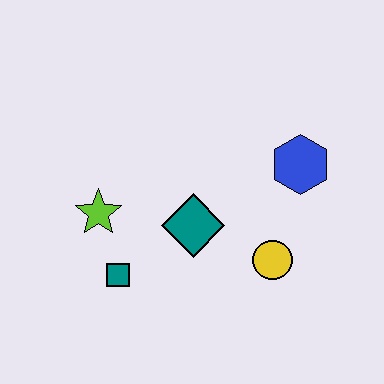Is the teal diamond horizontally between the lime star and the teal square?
No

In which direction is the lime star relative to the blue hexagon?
The lime star is to the left of the blue hexagon.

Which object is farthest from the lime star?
The blue hexagon is farthest from the lime star.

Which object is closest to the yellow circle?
The teal diamond is closest to the yellow circle.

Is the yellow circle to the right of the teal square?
Yes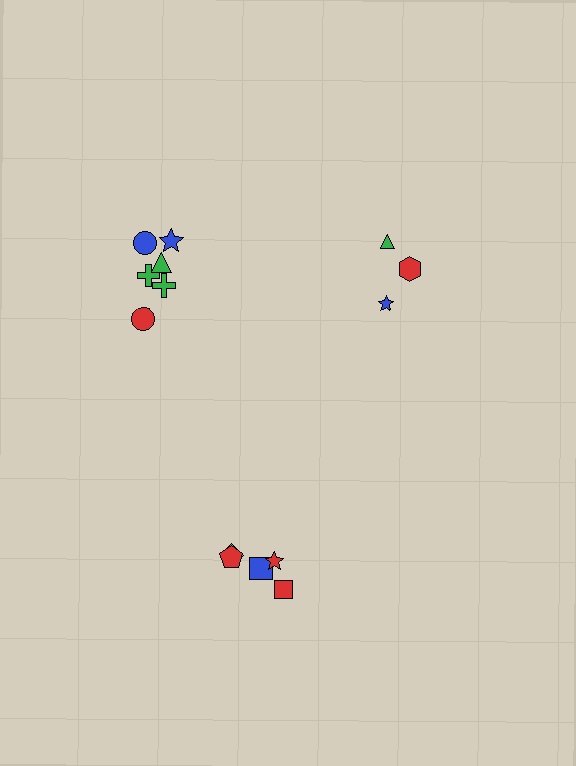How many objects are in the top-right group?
There are 3 objects.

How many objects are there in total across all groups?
There are 14 objects.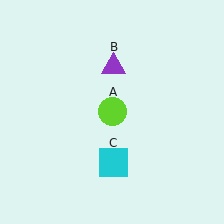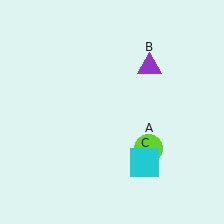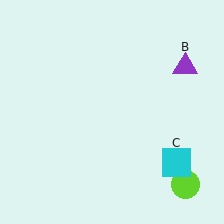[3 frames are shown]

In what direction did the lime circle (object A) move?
The lime circle (object A) moved down and to the right.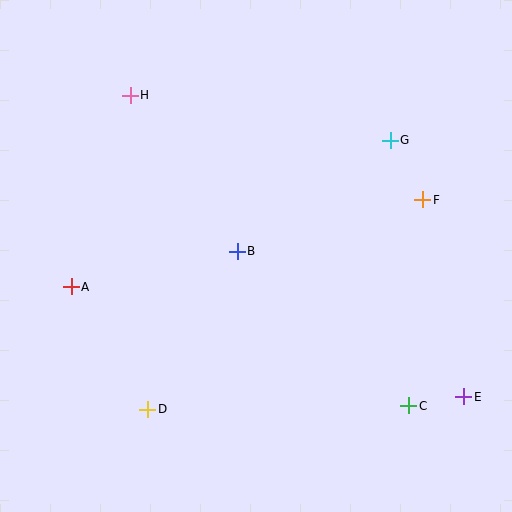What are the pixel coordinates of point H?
Point H is at (130, 95).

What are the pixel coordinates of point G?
Point G is at (390, 140).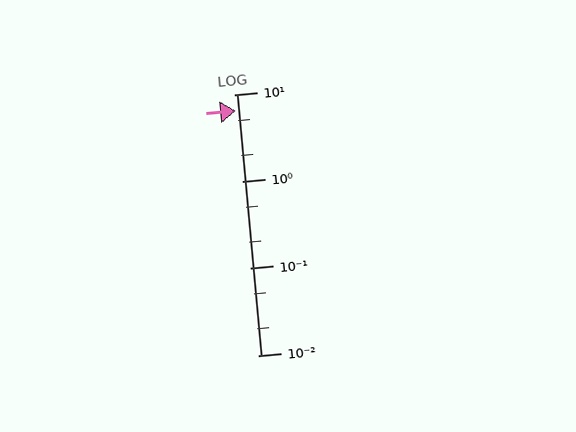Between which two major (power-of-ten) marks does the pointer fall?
The pointer is between 1 and 10.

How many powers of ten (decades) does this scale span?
The scale spans 3 decades, from 0.01 to 10.